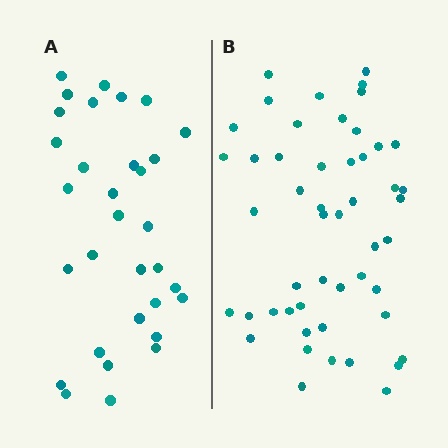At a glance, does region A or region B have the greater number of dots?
Region B (the right region) has more dots.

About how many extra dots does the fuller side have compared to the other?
Region B has approximately 20 more dots than region A.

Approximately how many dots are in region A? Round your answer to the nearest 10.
About 30 dots. (The exact count is 32, which rounds to 30.)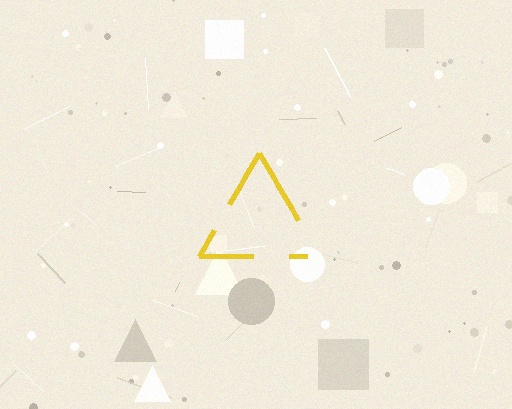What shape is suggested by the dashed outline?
The dashed outline suggests a triangle.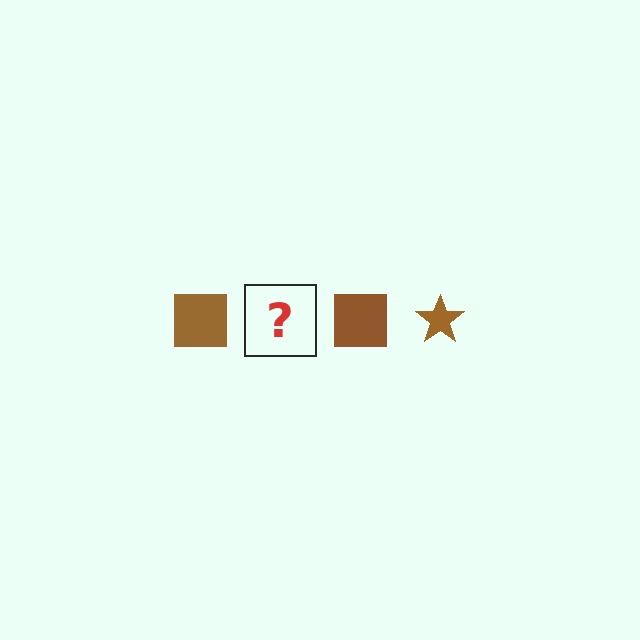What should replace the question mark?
The question mark should be replaced with a brown star.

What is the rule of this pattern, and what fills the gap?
The rule is that the pattern cycles through square, star shapes in brown. The gap should be filled with a brown star.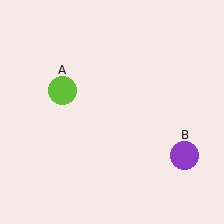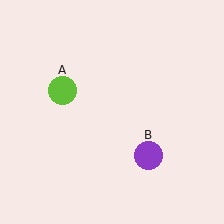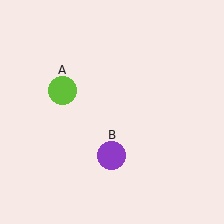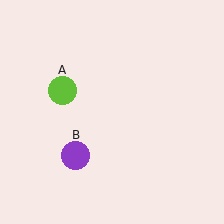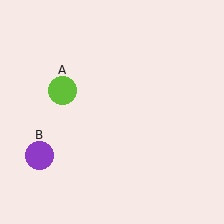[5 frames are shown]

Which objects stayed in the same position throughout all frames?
Lime circle (object A) remained stationary.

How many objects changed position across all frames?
1 object changed position: purple circle (object B).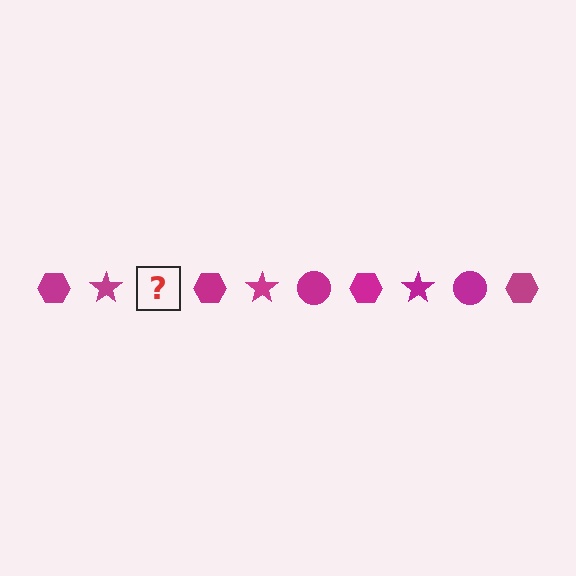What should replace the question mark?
The question mark should be replaced with a magenta circle.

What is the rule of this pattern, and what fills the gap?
The rule is that the pattern cycles through hexagon, star, circle shapes in magenta. The gap should be filled with a magenta circle.